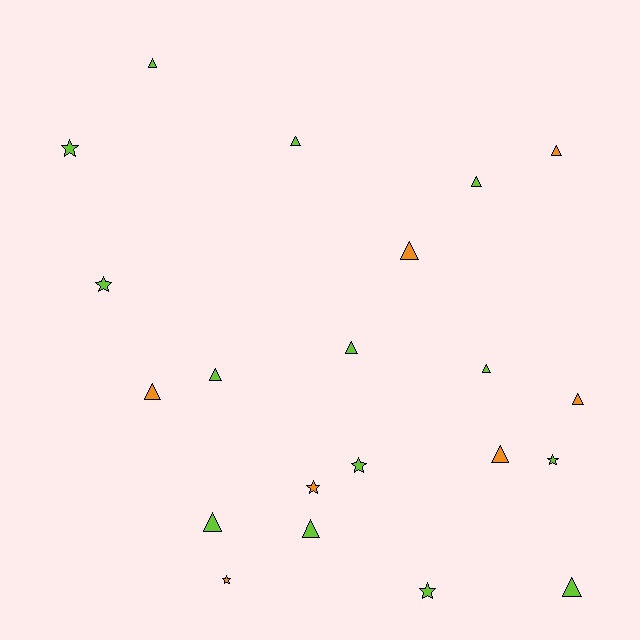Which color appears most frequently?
Lime, with 14 objects.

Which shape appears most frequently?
Triangle, with 14 objects.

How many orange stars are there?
There are 2 orange stars.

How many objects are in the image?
There are 21 objects.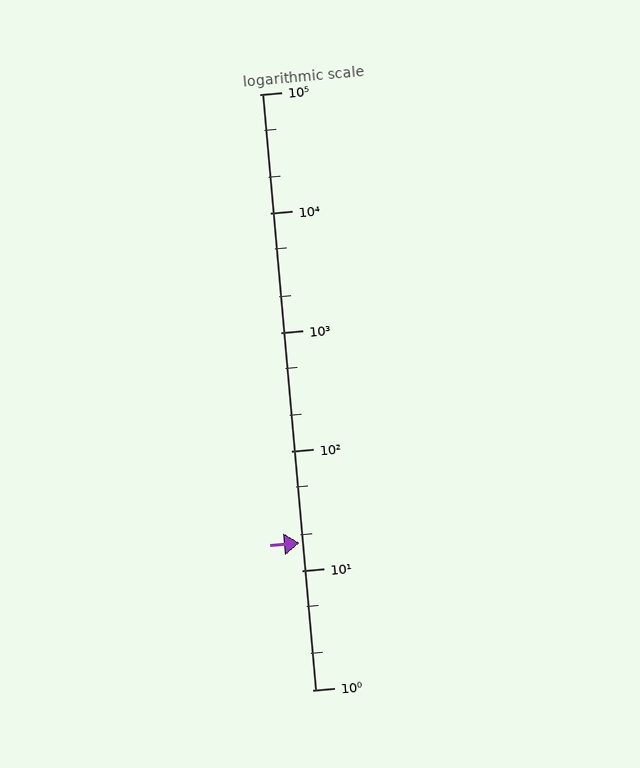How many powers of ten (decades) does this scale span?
The scale spans 5 decades, from 1 to 100000.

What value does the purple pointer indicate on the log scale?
The pointer indicates approximately 17.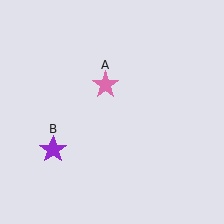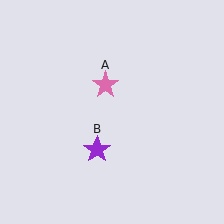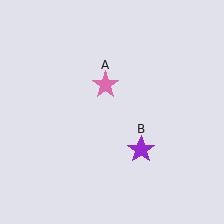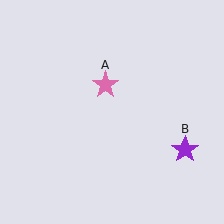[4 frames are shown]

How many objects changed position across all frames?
1 object changed position: purple star (object B).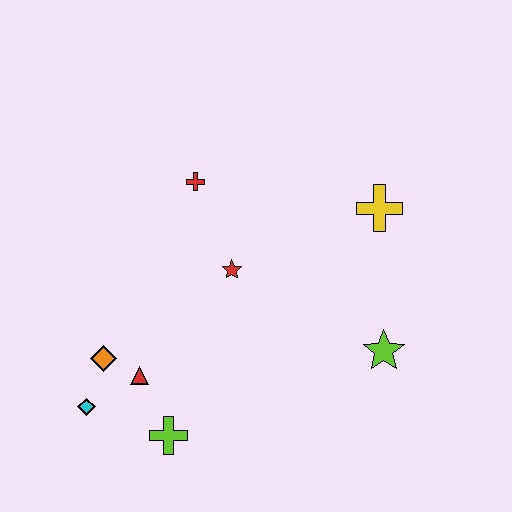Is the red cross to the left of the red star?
Yes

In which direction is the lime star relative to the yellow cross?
The lime star is below the yellow cross.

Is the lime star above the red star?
No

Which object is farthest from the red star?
The cyan diamond is farthest from the red star.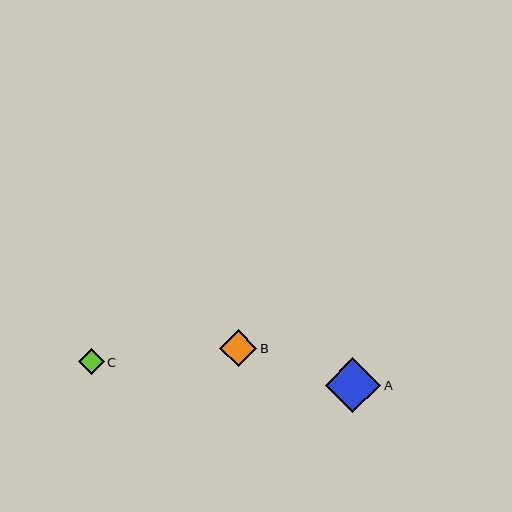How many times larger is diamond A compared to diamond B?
Diamond A is approximately 1.5 times the size of diamond B.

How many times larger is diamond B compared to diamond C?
Diamond B is approximately 1.4 times the size of diamond C.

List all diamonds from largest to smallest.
From largest to smallest: A, B, C.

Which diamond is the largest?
Diamond A is the largest with a size of approximately 55 pixels.